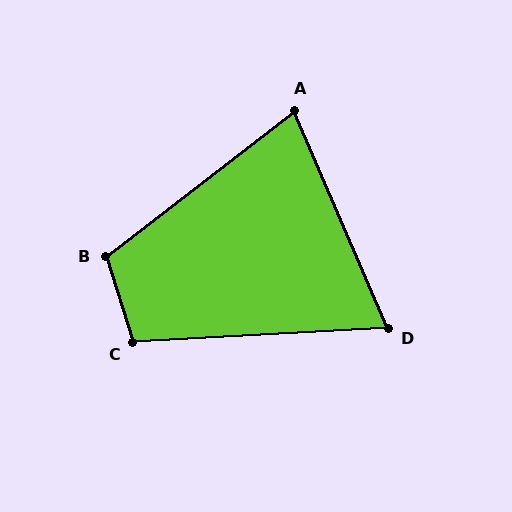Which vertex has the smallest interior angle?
D, at approximately 70 degrees.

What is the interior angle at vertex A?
Approximately 76 degrees (acute).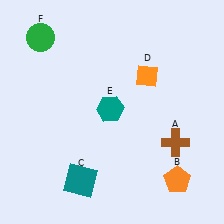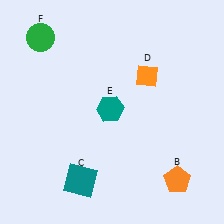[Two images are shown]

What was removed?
The brown cross (A) was removed in Image 2.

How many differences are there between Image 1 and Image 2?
There is 1 difference between the two images.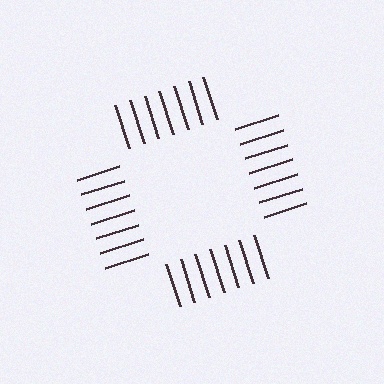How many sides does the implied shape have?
4 sides — the line-ends trace a square.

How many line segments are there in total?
28 — 7 along each of the 4 edges.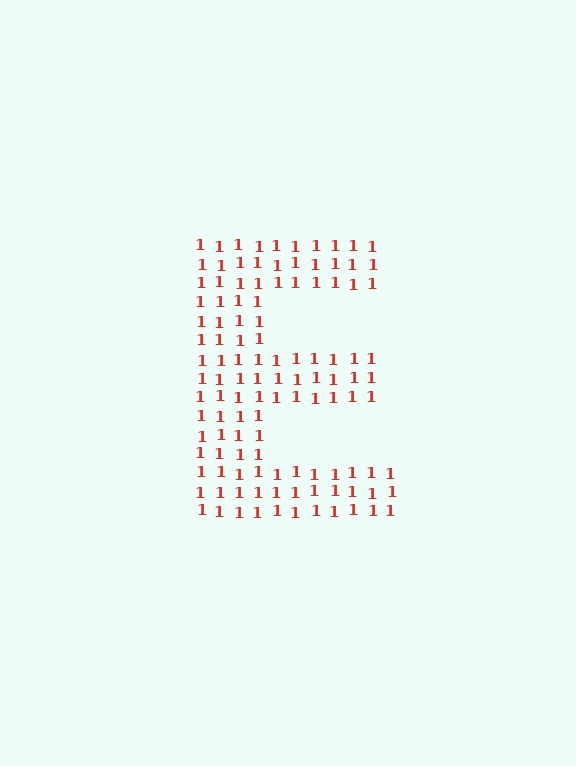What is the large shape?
The large shape is the letter E.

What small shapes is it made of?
It is made of small digit 1's.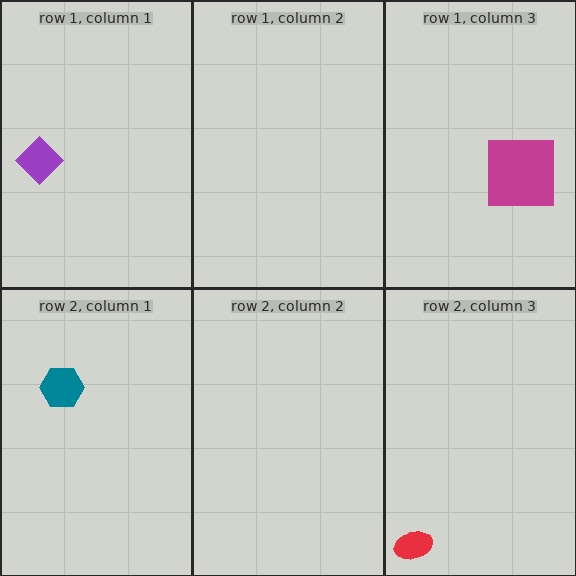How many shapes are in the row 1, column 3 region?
1.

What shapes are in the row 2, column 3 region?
The red ellipse.